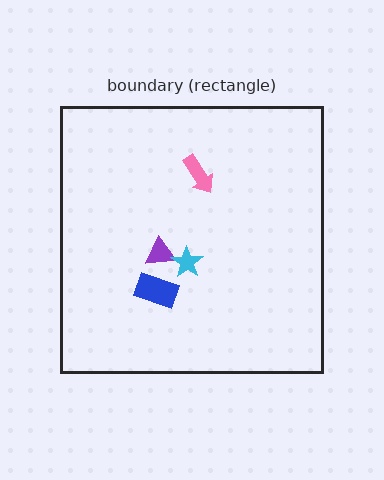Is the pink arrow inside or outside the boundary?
Inside.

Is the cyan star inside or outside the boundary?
Inside.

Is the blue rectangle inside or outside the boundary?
Inside.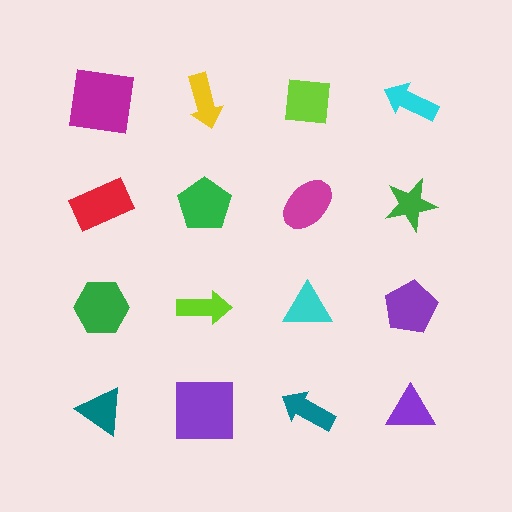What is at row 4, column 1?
A teal triangle.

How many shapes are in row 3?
4 shapes.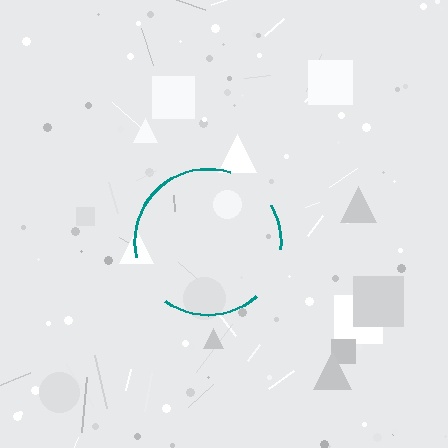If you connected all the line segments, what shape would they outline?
They would outline a circle.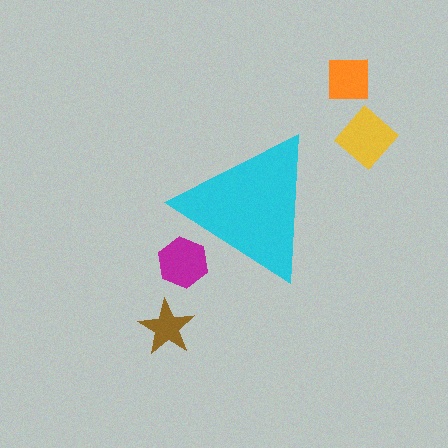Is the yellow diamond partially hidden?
No, the yellow diamond is fully visible.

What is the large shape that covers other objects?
A cyan triangle.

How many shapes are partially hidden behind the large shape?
1 shape is partially hidden.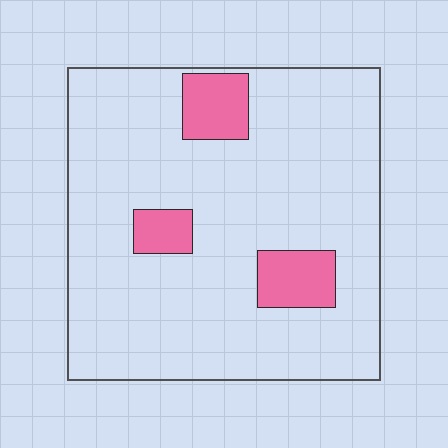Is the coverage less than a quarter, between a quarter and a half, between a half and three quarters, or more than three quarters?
Less than a quarter.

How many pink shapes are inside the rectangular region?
3.